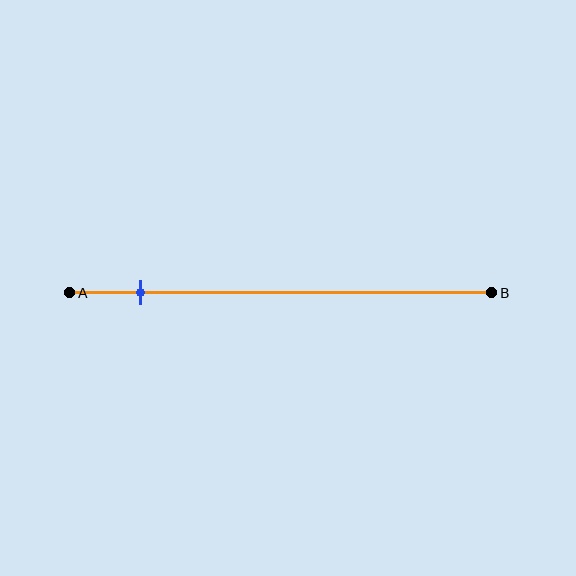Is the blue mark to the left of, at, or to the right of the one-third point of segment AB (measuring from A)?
The blue mark is to the left of the one-third point of segment AB.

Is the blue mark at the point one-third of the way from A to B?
No, the mark is at about 15% from A, not at the 33% one-third point.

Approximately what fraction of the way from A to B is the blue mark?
The blue mark is approximately 15% of the way from A to B.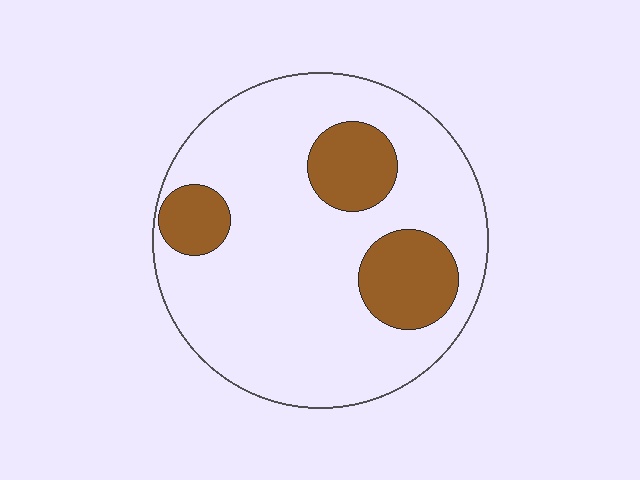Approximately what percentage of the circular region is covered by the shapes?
Approximately 20%.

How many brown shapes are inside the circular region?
3.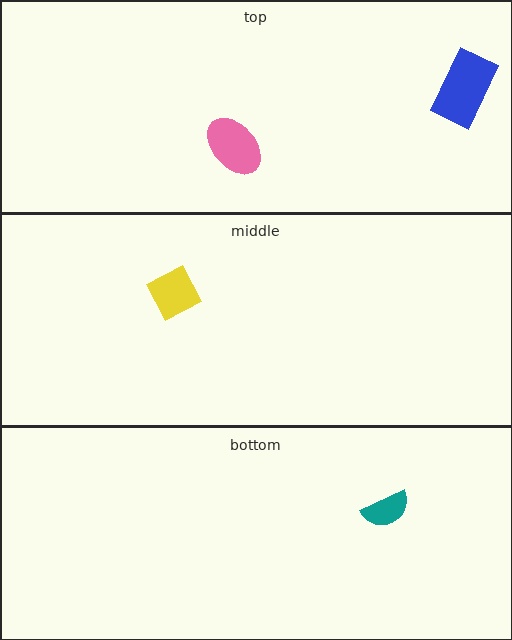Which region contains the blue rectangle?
The top region.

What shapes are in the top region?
The pink ellipse, the blue rectangle.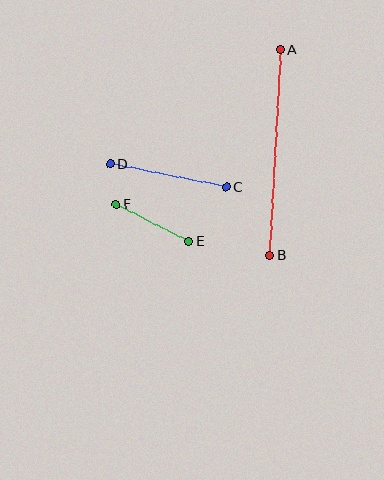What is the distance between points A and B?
The distance is approximately 206 pixels.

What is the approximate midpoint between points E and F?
The midpoint is at approximately (153, 223) pixels.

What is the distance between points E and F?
The distance is approximately 82 pixels.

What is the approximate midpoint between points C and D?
The midpoint is at approximately (168, 176) pixels.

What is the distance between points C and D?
The distance is approximately 119 pixels.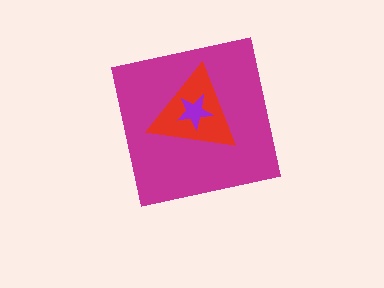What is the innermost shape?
The purple star.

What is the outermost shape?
The magenta square.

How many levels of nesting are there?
3.